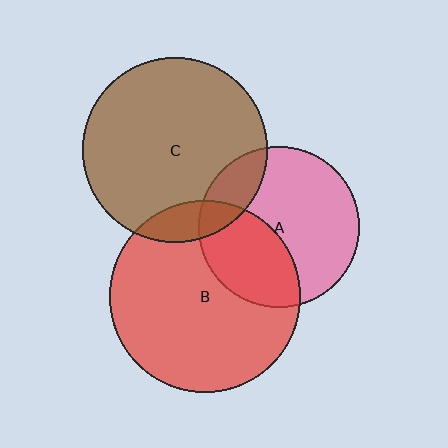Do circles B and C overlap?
Yes.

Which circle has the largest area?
Circle B (red).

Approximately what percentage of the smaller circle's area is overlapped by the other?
Approximately 10%.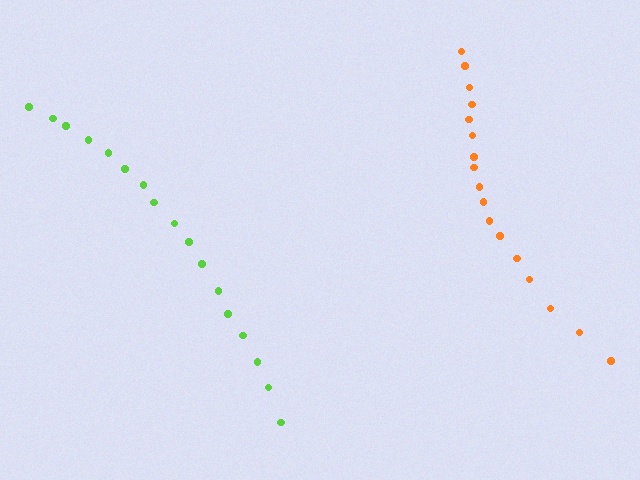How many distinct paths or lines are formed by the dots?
There are 2 distinct paths.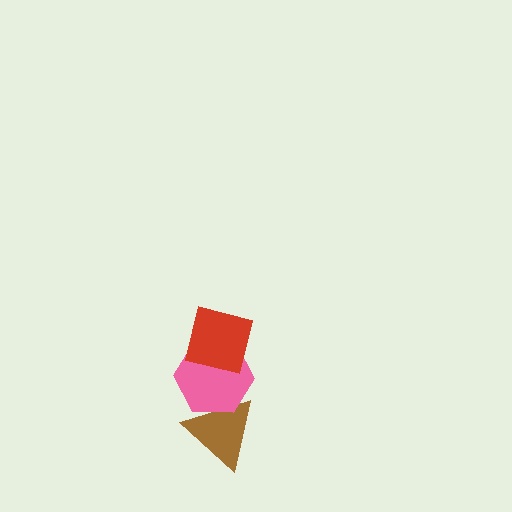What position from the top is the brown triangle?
The brown triangle is 3rd from the top.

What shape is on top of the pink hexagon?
The red square is on top of the pink hexagon.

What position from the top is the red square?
The red square is 1st from the top.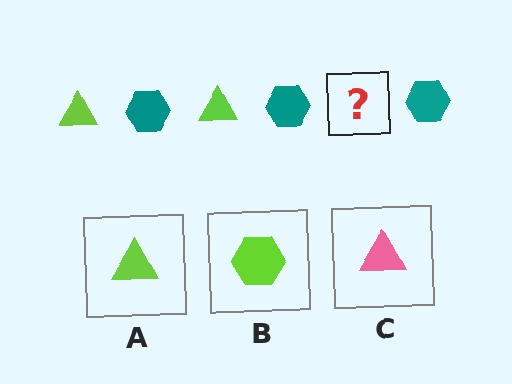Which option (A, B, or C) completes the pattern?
A.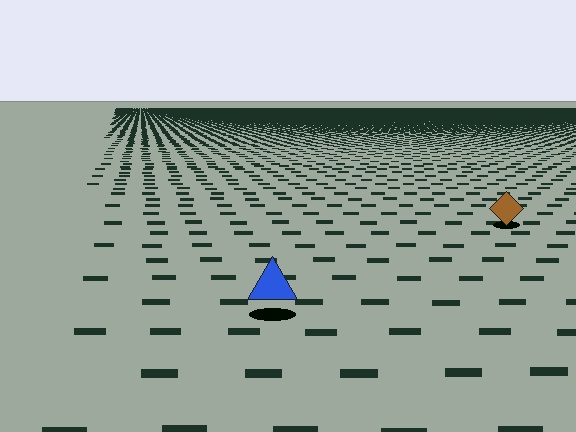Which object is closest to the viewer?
The blue triangle is closest. The texture marks near it are larger and more spread out.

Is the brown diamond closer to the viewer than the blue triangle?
No. The blue triangle is closer — you can tell from the texture gradient: the ground texture is coarser near it.